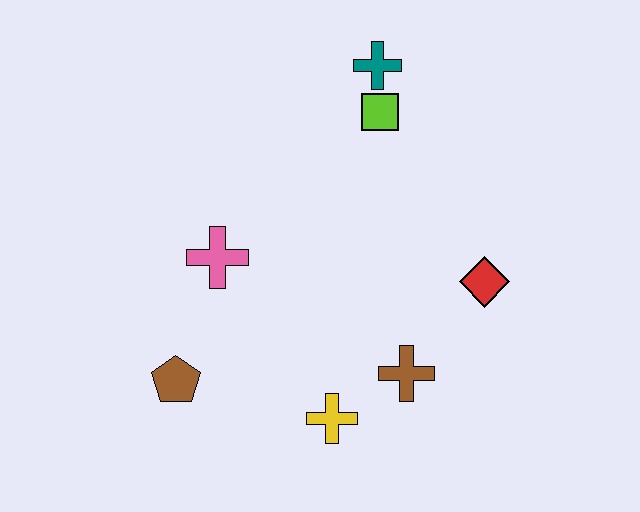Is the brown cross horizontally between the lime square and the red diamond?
Yes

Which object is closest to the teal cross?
The lime square is closest to the teal cross.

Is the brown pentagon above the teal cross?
No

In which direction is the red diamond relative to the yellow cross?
The red diamond is to the right of the yellow cross.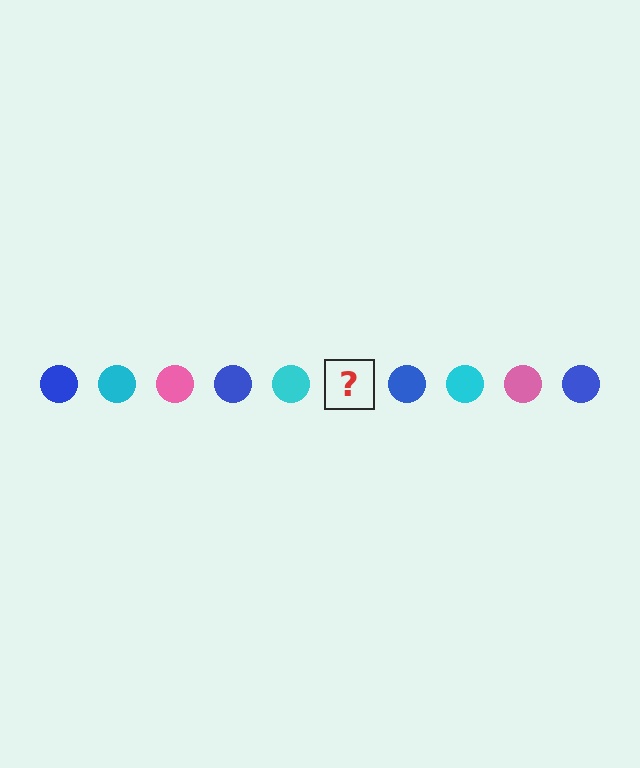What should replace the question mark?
The question mark should be replaced with a pink circle.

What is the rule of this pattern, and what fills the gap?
The rule is that the pattern cycles through blue, cyan, pink circles. The gap should be filled with a pink circle.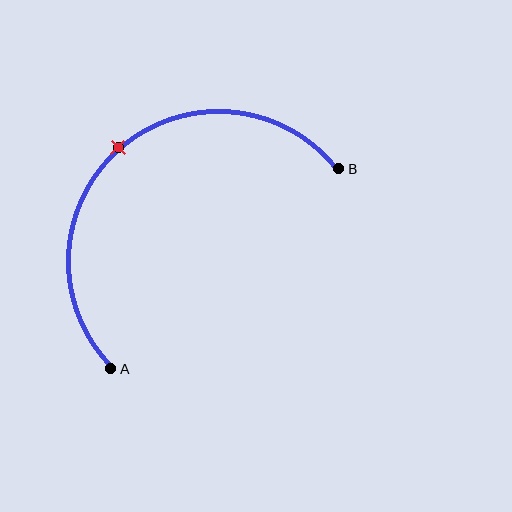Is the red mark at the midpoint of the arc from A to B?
Yes. The red mark lies on the arc at equal arc-length from both A and B — it is the arc midpoint.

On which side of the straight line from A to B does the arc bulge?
The arc bulges above and to the left of the straight line connecting A and B.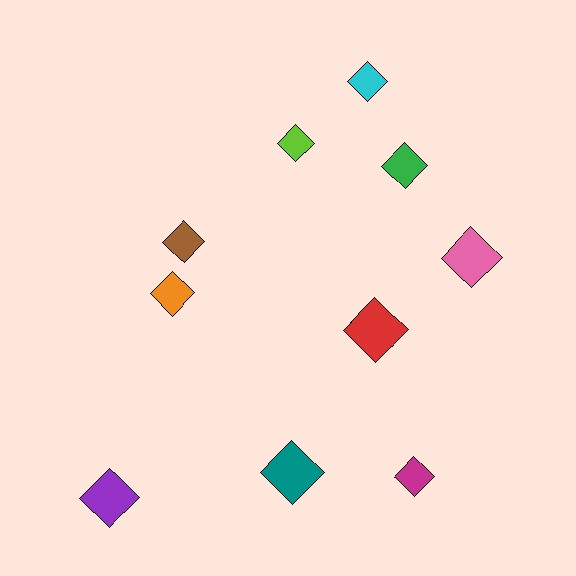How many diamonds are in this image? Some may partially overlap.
There are 10 diamonds.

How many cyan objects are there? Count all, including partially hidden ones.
There is 1 cyan object.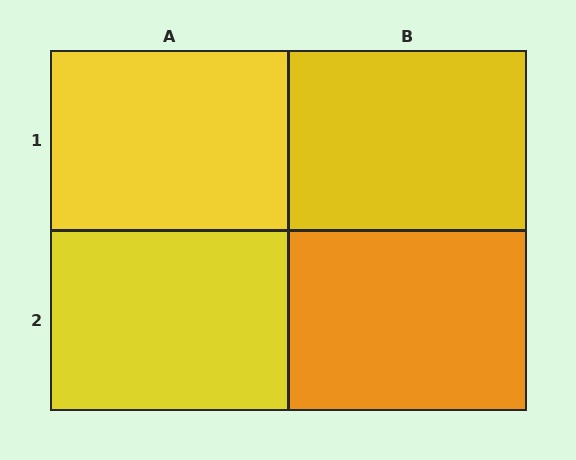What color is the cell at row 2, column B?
Orange.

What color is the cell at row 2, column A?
Yellow.